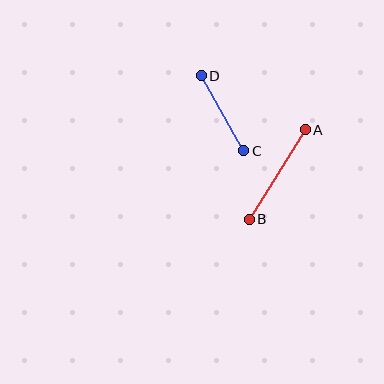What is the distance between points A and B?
The distance is approximately 105 pixels.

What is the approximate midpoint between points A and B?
The midpoint is at approximately (277, 174) pixels.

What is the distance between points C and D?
The distance is approximately 86 pixels.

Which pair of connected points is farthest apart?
Points A and B are farthest apart.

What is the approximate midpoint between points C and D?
The midpoint is at approximately (222, 113) pixels.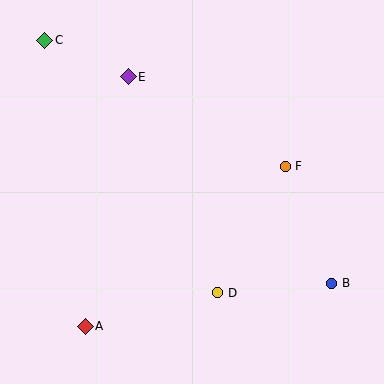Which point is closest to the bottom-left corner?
Point A is closest to the bottom-left corner.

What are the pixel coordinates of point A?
Point A is at (85, 326).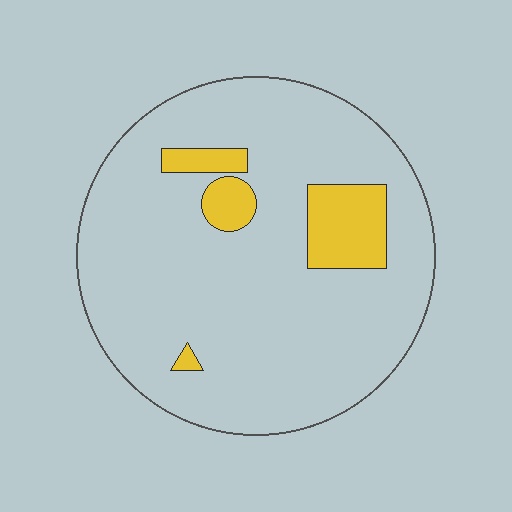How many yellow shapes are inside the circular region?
4.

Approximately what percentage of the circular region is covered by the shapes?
Approximately 10%.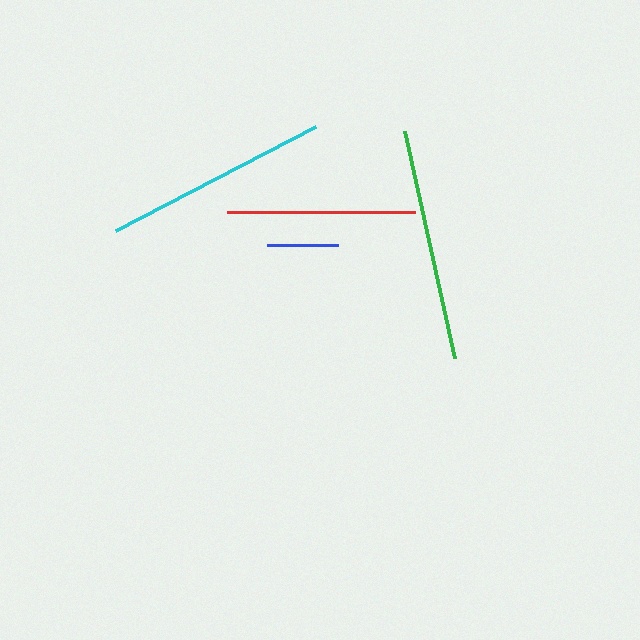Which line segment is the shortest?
The blue line is the shortest at approximately 71 pixels.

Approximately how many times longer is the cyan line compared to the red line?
The cyan line is approximately 1.2 times the length of the red line.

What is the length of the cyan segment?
The cyan segment is approximately 225 pixels long.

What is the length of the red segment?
The red segment is approximately 188 pixels long.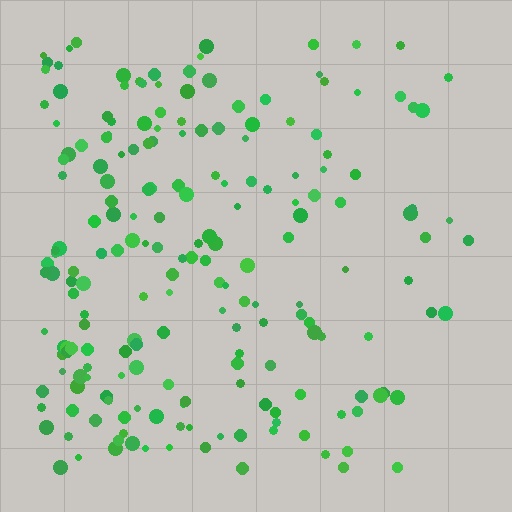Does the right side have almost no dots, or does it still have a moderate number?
Still a moderate number, just noticeably fewer than the left.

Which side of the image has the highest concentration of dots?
The left.